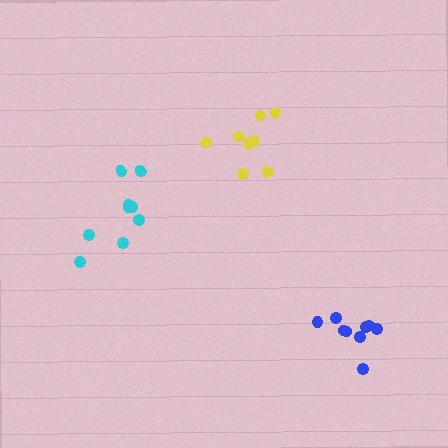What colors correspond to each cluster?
The clusters are colored: cyan, yellow, blue.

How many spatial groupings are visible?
There are 3 spatial groupings.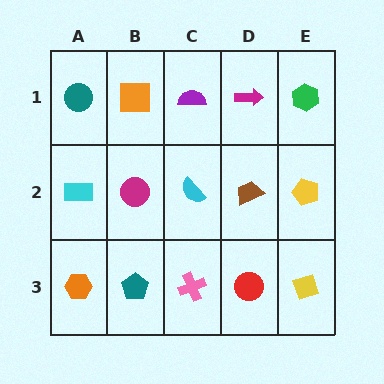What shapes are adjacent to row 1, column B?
A magenta circle (row 2, column B), a teal circle (row 1, column A), a purple semicircle (row 1, column C).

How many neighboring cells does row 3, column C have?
3.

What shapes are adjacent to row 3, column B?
A magenta circle (row 2, column B), an orange hexagon (row 3, column A), a pink cross (row 3, column C).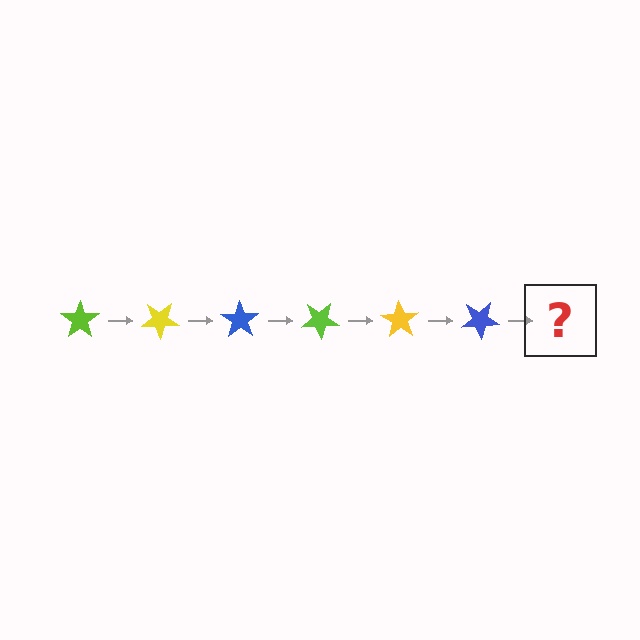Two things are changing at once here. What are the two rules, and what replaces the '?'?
The two rules are that it rotates 35 degrees each step and the color cycles through lime, yellow, and blue. The '?' should be a lime star, rotated 210 degrees from the start.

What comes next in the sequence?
The next element should be a lime star, rotated 210 degrees from the start.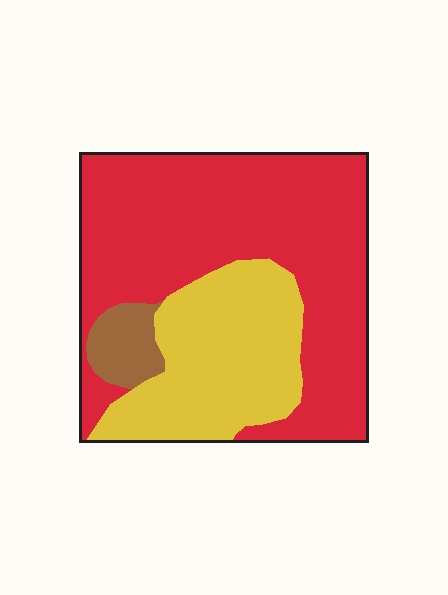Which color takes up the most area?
Red, at roughly 65%.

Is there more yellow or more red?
Red.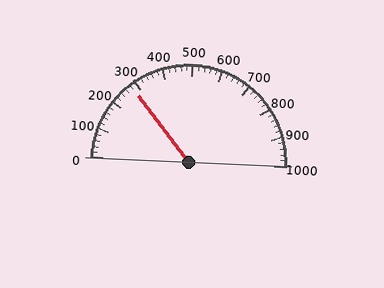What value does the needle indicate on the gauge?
The needle indicates approximately 280.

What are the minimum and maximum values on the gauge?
The gauge ranges from 0 to 1000.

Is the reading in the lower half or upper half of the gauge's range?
The reading is in the lower half of the range (0 to 1000).